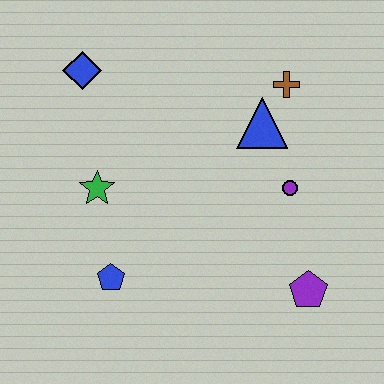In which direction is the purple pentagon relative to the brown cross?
The purple pentagon is below the brown cross.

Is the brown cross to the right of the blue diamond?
Yes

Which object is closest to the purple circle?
The blue triangle is closest to the purple circle.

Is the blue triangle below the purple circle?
No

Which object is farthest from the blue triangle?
The blue pentagon is farthest from the blue triangle.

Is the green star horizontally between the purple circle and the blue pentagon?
No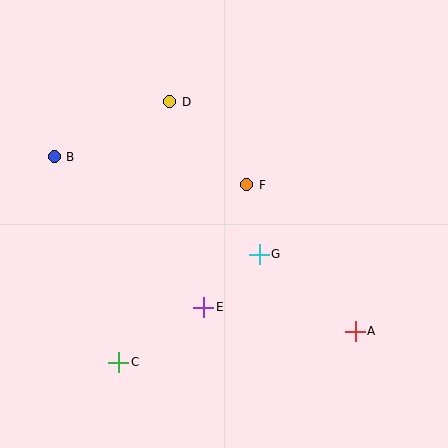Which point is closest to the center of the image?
Point F at (247, 185) is closest to the center.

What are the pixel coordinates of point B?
Point B is at (54, 157).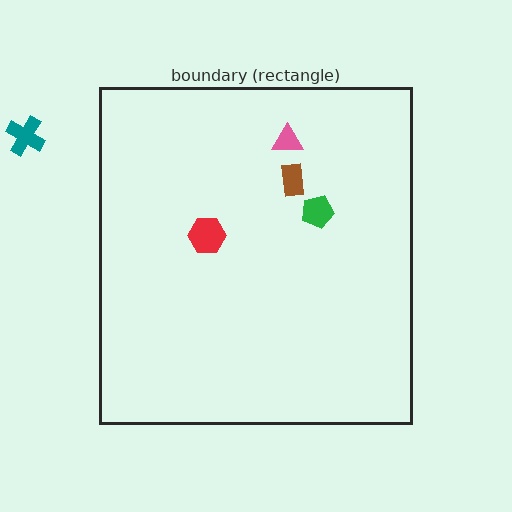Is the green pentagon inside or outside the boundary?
Inside.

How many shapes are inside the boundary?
4 inside, 1 outside.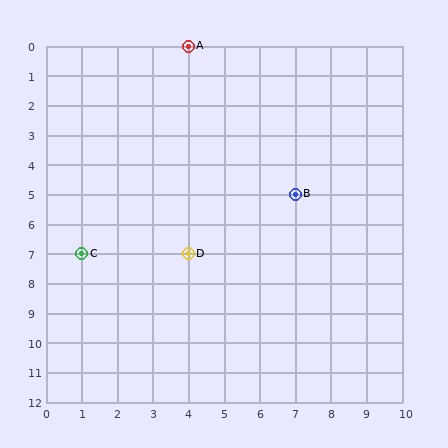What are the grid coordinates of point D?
Point D is at grid coordinates (4, 7).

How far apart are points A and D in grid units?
Points A and D are 7 rows apart.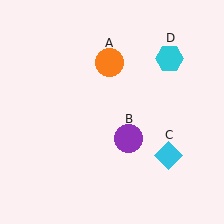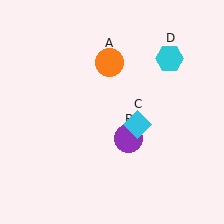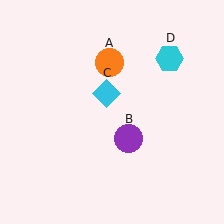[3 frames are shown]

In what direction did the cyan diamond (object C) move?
The cyan diamond (object C) moved up and to the left.